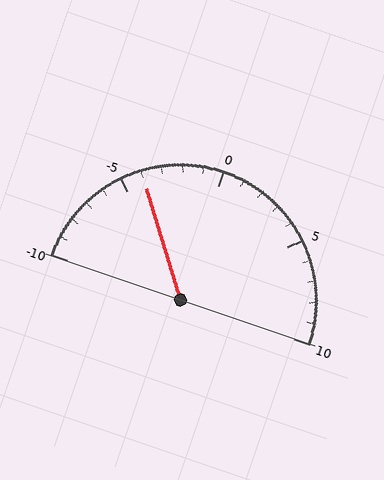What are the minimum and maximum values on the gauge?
The gauge ranges from -10 to 10.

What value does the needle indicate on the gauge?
The needle indicates approximately -4.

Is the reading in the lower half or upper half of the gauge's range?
The reading is in the lower half of the range (-10 to 10).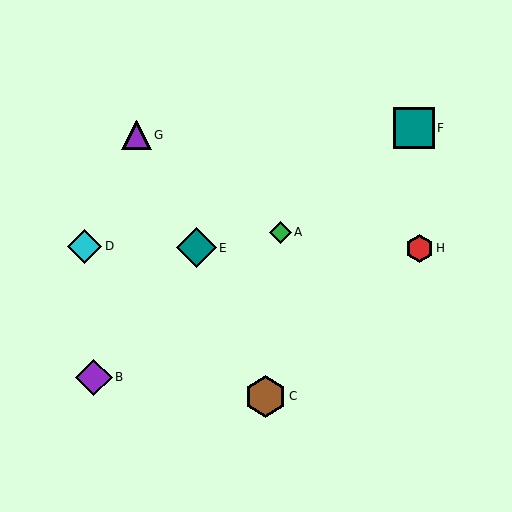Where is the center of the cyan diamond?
The center of the cyan diamond is at (85, 246).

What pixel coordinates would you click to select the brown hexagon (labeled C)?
Click at (266, 396) to select the brown hexagon C.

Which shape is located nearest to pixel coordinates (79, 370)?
The purple diamond (labeled B) at (94, 377) is nearest to that location.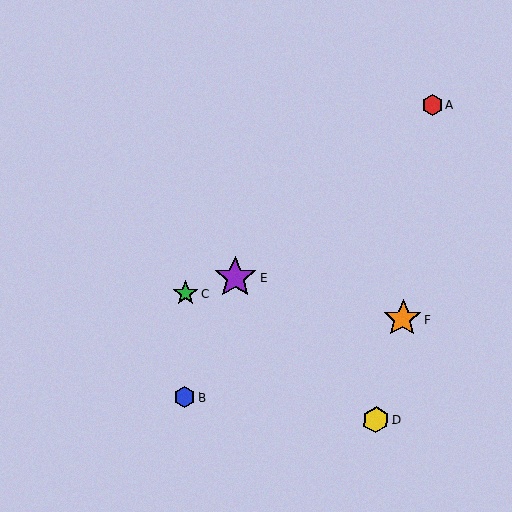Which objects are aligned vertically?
Objects B, C are aligned vertically.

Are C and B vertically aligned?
Yes, both are at x≈185.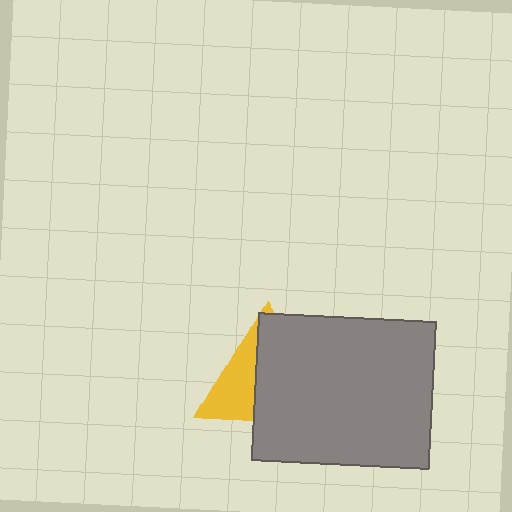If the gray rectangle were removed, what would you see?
You would see the complete yellow triangle.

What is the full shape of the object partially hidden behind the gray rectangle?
The partially hidden object is a yellow triangle.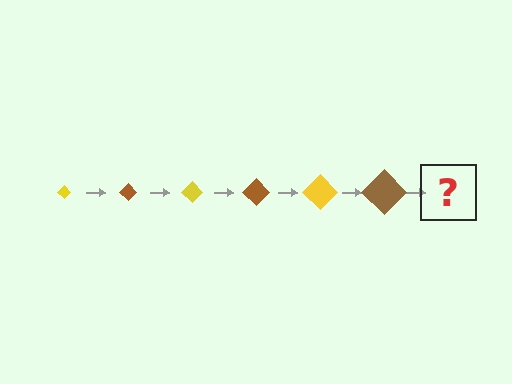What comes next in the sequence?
The next element should be a yellow diamond, larger than the previous one.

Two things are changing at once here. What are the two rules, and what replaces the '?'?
The two rules are that the diamond grows larger each step and the color cycles through yellow and brown. The '?' should be a yellow diamond, larger than the previous one.